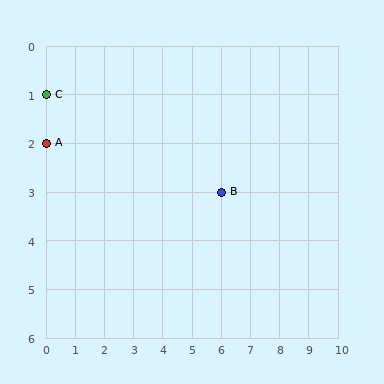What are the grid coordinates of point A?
Point A is at grid coordinates (0, 2).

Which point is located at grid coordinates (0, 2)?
Point A is at (0, 2).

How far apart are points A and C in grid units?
Points A and C are 1 row apart.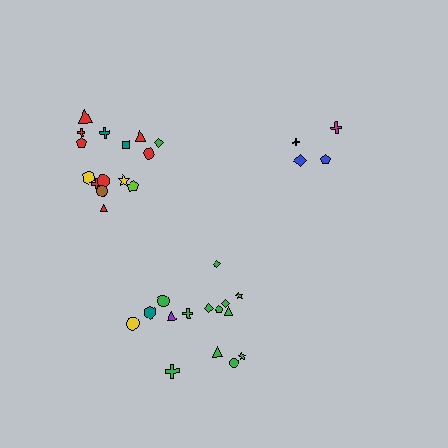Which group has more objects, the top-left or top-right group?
The top-left group.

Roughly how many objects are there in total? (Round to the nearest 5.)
Roughly 35 objects in total.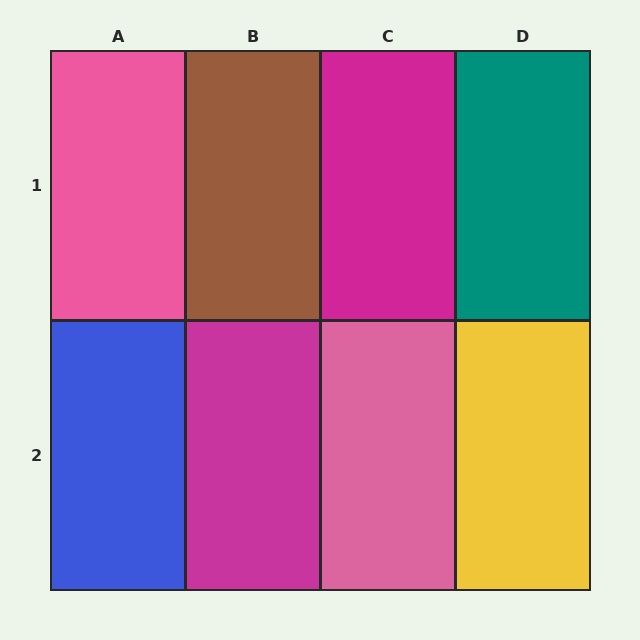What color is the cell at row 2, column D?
Yellow.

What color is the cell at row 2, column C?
Pink.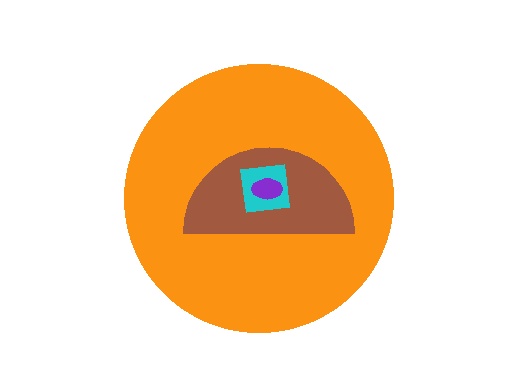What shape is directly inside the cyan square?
The purple ellipse.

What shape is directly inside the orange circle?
The brown semicircle.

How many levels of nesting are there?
4.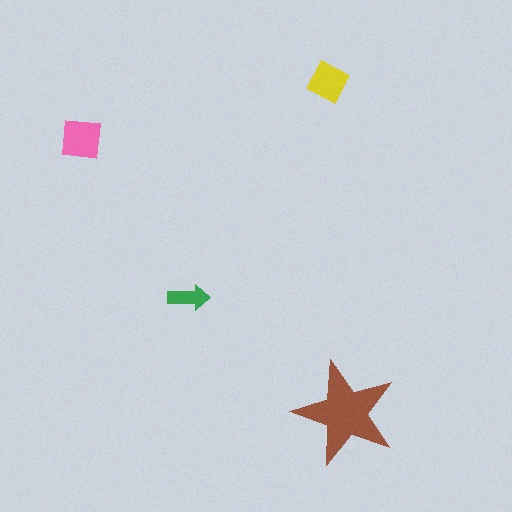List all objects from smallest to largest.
The green arrow, the yellow square, the pink square, the brown star.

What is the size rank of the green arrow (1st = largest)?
4th.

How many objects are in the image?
There are 4 objects in the image.